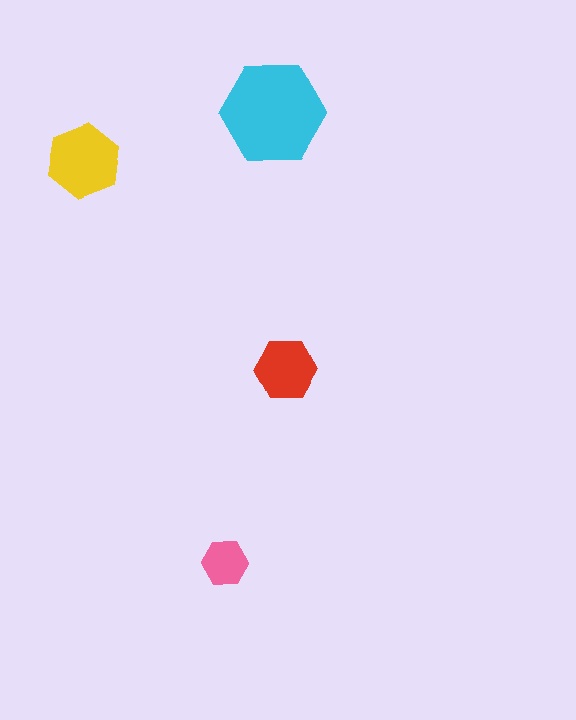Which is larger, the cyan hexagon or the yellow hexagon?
The cyan one.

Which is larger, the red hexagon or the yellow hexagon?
The yellow one.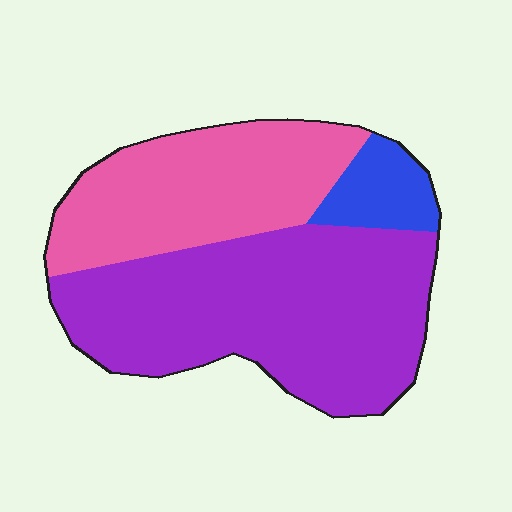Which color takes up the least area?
Blue, at roughly 10%.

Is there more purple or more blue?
Purple.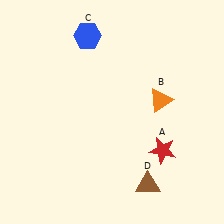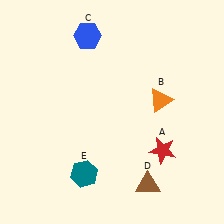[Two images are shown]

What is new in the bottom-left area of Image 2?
A teal hexagon (E) was added in the bottom-left area of Image 2.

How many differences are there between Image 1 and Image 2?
There is 1 difference between the two images.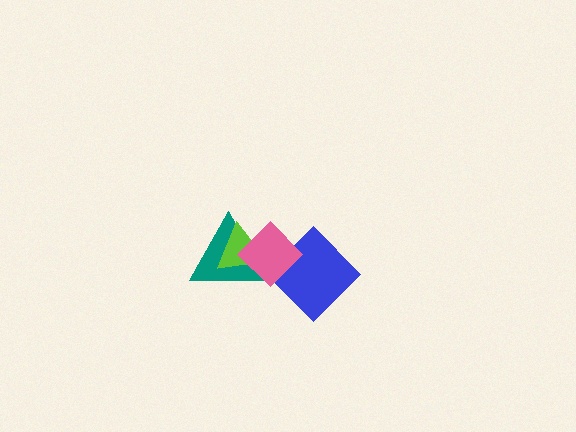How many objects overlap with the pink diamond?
3 objects overlap with the pink diamond.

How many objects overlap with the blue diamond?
1 object overlaps with the blue diamond.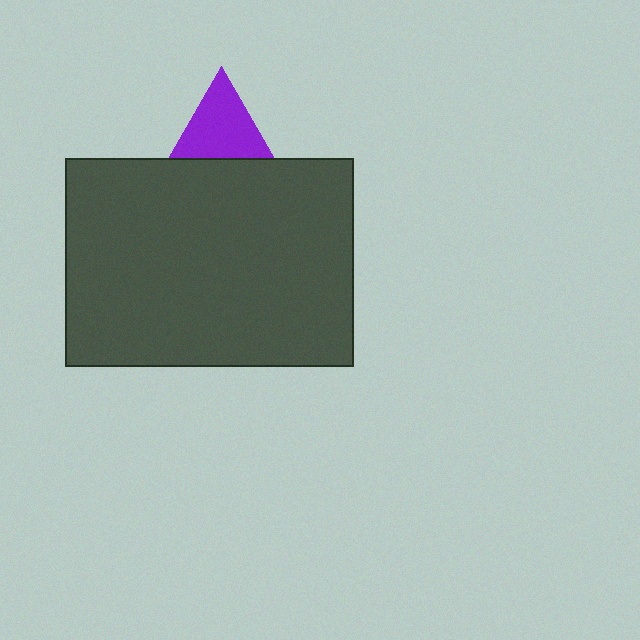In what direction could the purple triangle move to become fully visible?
The purple triangle could move up. That would shift it out from behind the dark gray rectangle entirely.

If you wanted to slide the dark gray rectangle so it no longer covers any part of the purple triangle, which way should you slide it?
Slide it down — that is the most direct way to separate the two shapes.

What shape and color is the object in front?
The object in front is a dark gray rectangle.